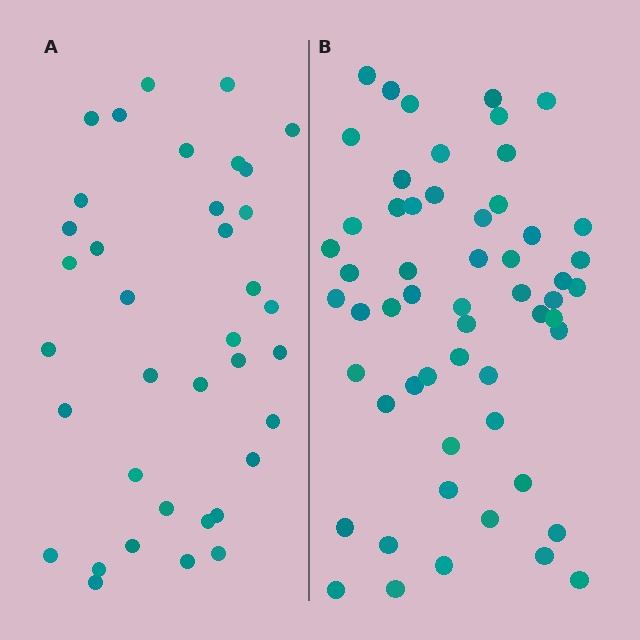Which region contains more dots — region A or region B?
Region B (the right region) has more dots.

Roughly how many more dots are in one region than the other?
Region B has approximately 20 more dots than region A.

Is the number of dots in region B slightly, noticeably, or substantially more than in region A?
Region B has substantially more. The ratio is roughly 1.5 to 1.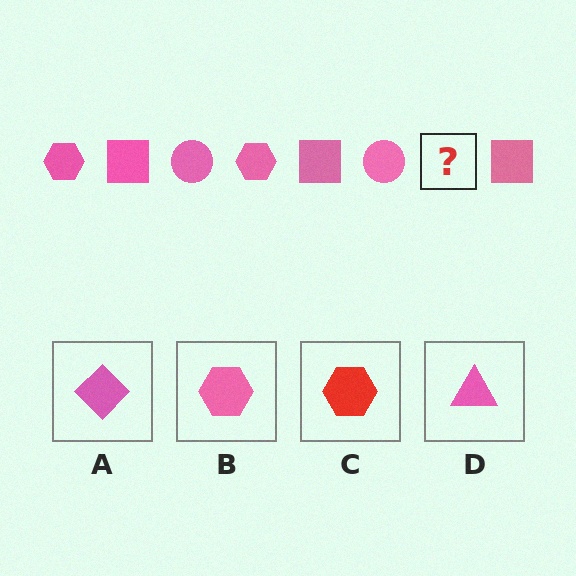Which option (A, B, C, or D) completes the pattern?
B.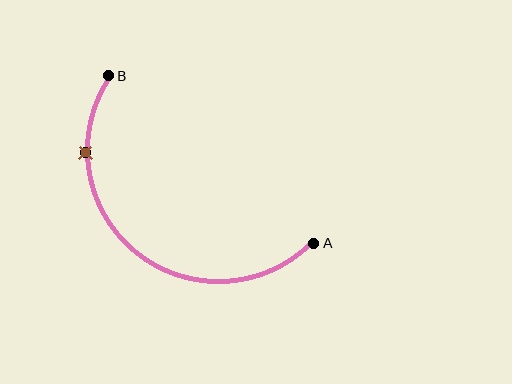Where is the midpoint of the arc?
The arc midpoint is the point on the curve farthest from the straight line joining A and B. It sits below and to the left of that line.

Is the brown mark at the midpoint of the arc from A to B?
No. The brown mark lies on the arc but is closer to endpoint B. The arc midpoint would be at the point on the curve equidistant along the arc from both A and B.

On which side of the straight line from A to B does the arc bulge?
The arc bulges below and to the left of the straight line connecting A and B.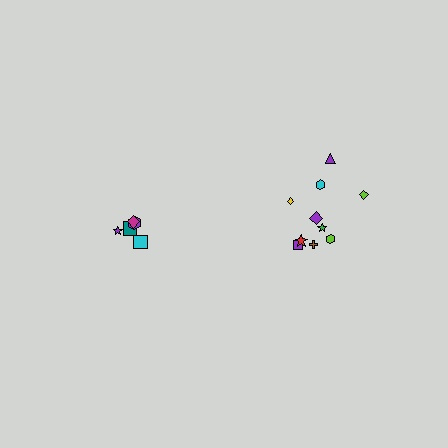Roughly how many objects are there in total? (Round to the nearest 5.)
Roughly 15 objects in total.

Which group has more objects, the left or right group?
The right group.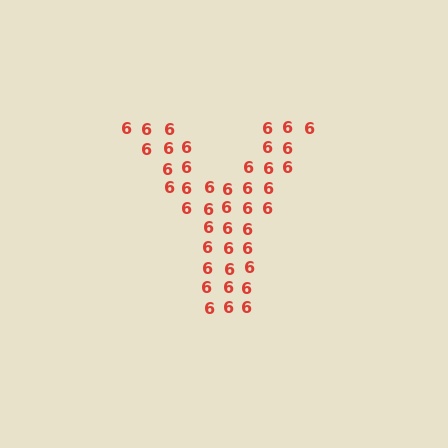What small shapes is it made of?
It is made of small digit 6's.